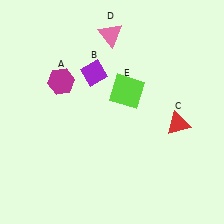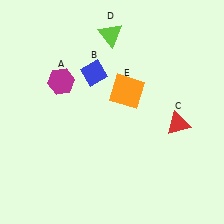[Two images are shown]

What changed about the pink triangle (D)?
In Image 1, D is pink. In Image 2, it changed to lime.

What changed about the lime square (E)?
In Image 1, E is lime. In Image 2, it changed to orange.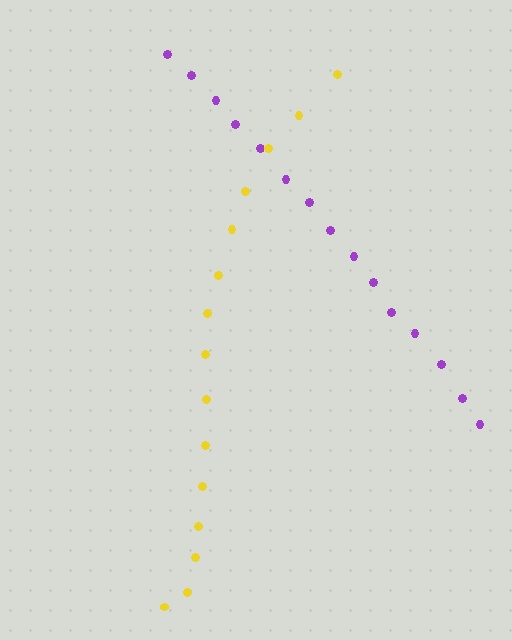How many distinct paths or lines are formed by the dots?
There are 2 distinct paths.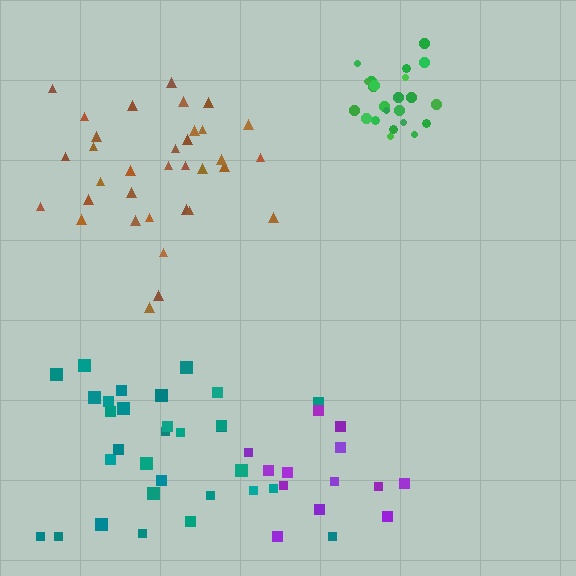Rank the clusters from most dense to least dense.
green, brown, teal, purple.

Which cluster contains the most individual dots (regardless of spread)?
Brown (34).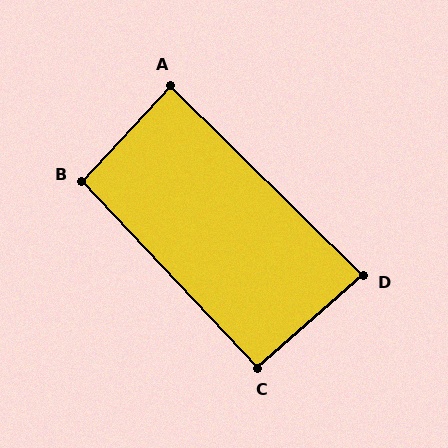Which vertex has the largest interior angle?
B, at approximately 94 degrees.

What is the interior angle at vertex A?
Approximately 88 degrees (approximately right).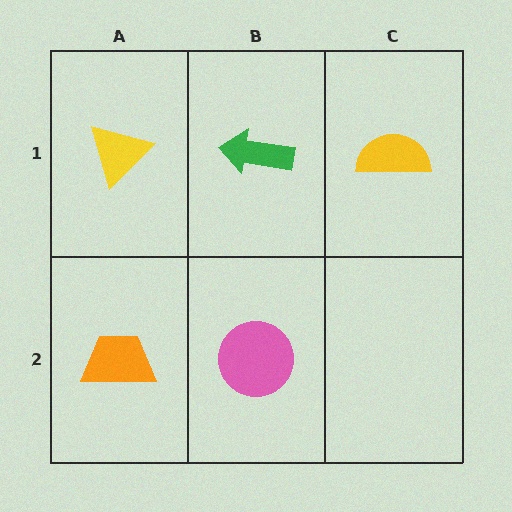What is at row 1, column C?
A yellow semicircle.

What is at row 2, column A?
An orange trapezoid.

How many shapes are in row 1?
3 shapes.